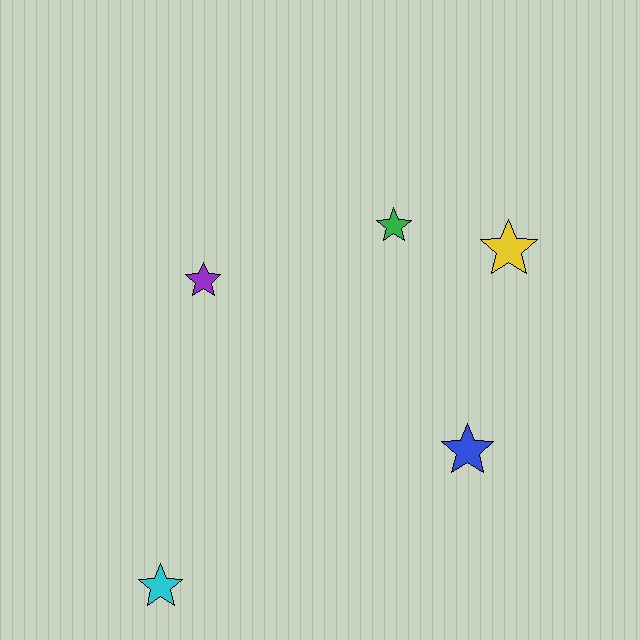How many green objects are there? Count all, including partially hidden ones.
There is 1 green object.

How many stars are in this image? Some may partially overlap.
There are 5 stars.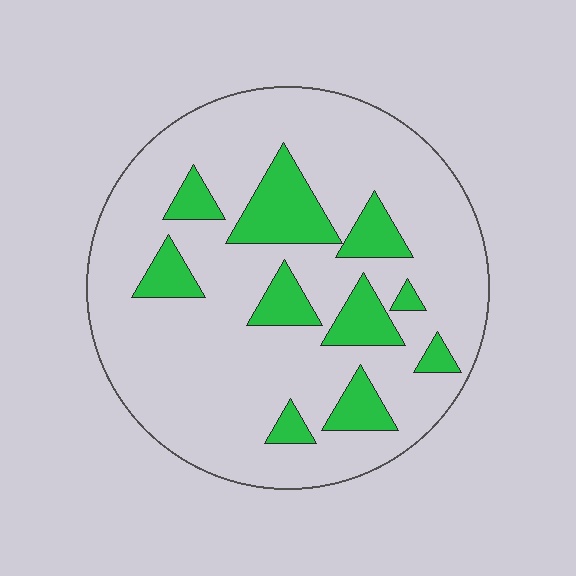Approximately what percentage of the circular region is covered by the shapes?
Approximately 20%.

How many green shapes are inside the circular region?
10.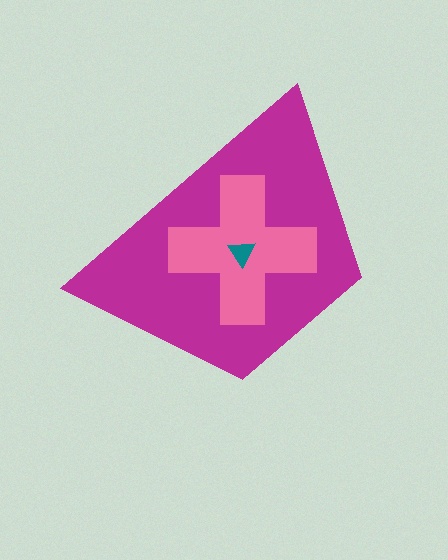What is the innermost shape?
The teal triangle.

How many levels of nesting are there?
3.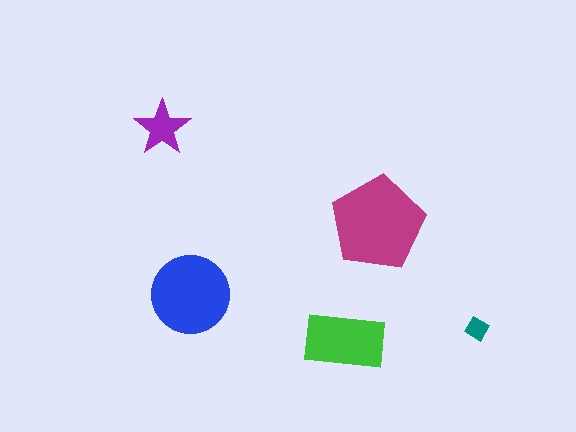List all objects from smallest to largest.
The teal diamond, the purple star, the green rectangle, the blue circle, the magenta pentagon.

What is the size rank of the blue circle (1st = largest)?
2nd.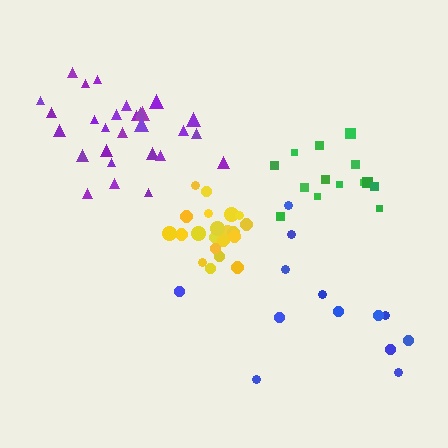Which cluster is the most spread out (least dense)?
Blue.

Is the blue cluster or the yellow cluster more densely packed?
Yellow.